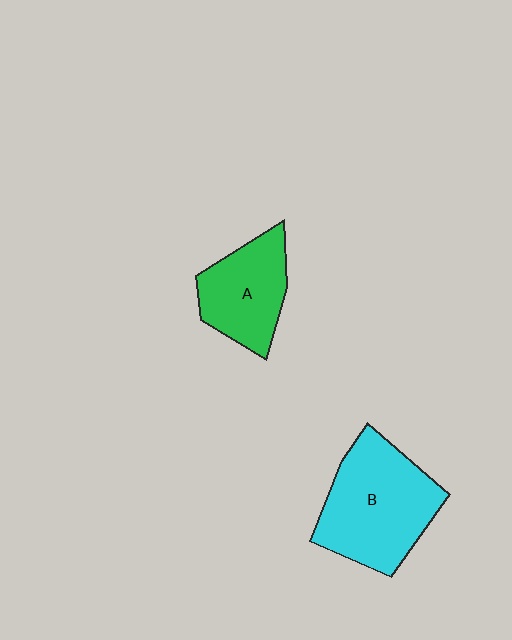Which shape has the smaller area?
Shape A (green).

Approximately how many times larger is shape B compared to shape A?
Approximately 1.5 times.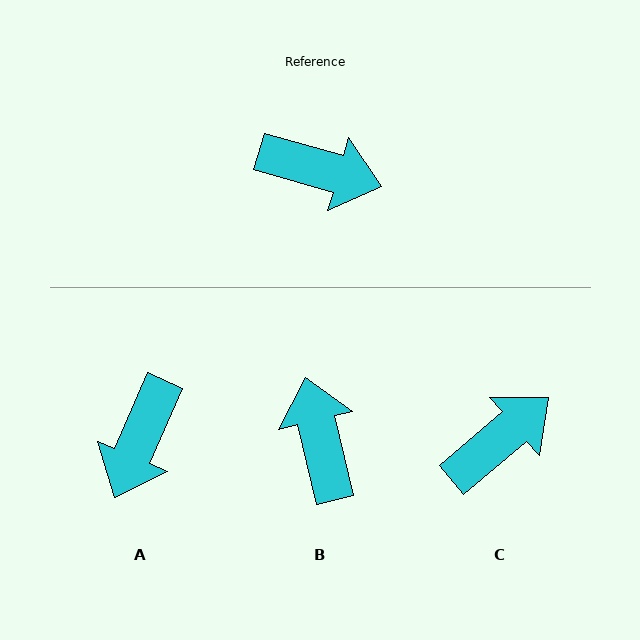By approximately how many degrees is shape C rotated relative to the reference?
Approximately 56 degrees counter-clockwise.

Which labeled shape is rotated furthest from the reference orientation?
B, about 120 degrees away.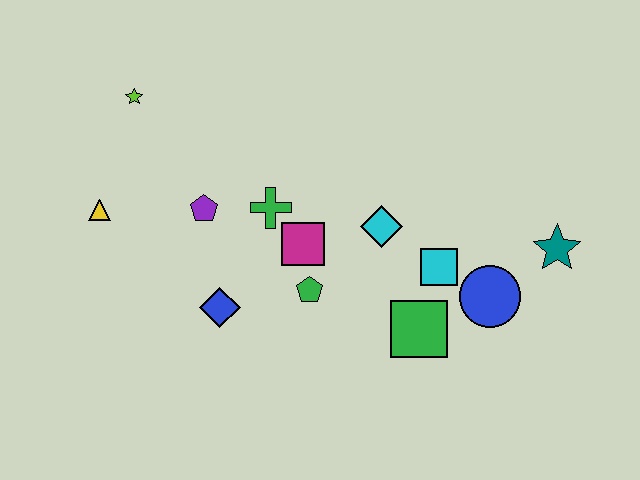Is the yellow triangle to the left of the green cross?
Yes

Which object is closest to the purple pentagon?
The green cross is closest to the purple pentagon.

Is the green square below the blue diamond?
Yes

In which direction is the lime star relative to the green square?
The lime star is to the left of the green square.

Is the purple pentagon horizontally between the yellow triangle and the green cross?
Yes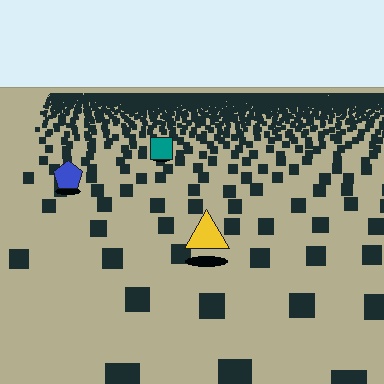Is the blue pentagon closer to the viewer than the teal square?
Yes. The blue pentagon is closer — you can tell from the texture gradient: the ground texture is coarser near it.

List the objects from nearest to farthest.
From nearest to farthest: the yellow triangle, the blue pentagon, the teal square.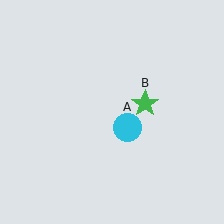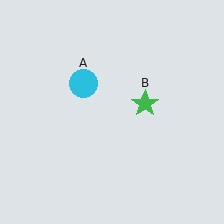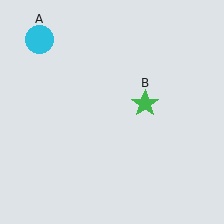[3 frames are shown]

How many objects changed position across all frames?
1 object changed position: cyan circle (object A).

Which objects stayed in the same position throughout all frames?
Green star (object B) remained stationary.